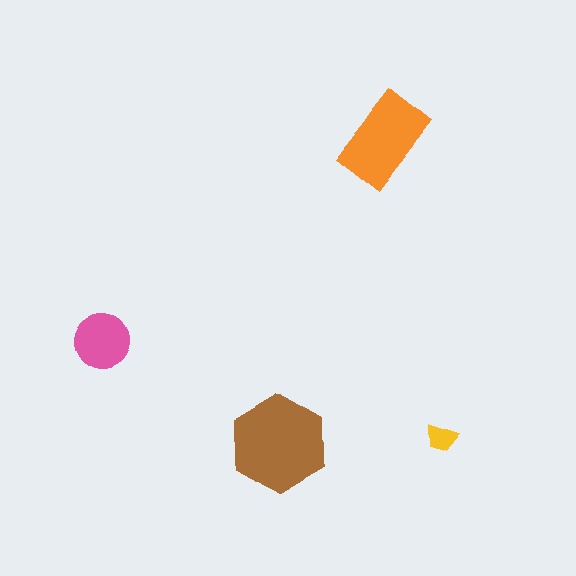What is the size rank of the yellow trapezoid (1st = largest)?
4th.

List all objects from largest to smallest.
The brown hexagon, the orange rectangle, the pink circle, the yellow trapezoid.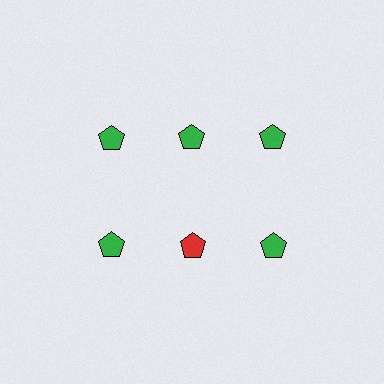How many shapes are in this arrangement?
There are 6 shapes arranged in a grid pattern.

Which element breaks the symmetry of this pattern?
The red pentagon in the second row, second from left column breaks the symmetry. All other shapes are green pentagons.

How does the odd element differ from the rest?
It has a different color: red instead of green.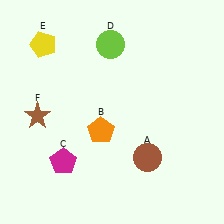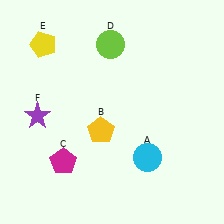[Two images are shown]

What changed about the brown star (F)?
In Image 1, F is brown. In Image 2, it changed to purple.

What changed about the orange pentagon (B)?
In Image 1, B is orange. In Image 2, it changed to yellow.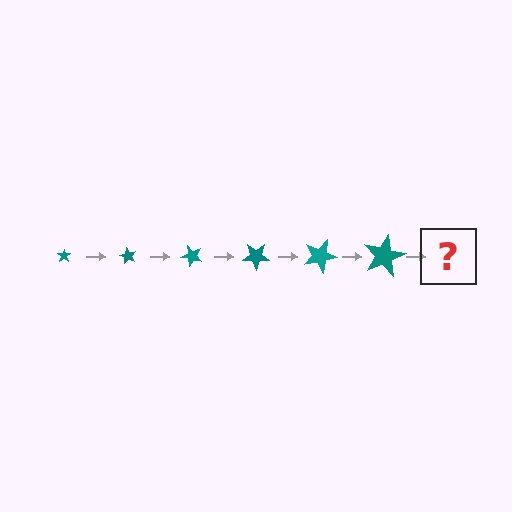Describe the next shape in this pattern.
It should be a star, larger than the previous one and rotated 360 degrees from the start.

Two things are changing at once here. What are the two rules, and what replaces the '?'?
The two rules are that the star grows larger each step and it rotates 60 degrees each step. The '?' should be a star, larger than the previous one and rotated 360 degrees from the start.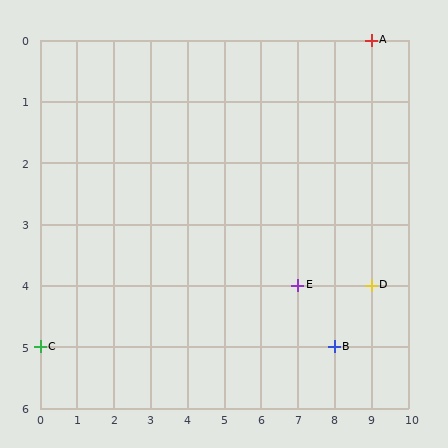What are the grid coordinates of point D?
Point D is at grid coordinates (9, 4).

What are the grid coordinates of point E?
Point E is at grid coordinates (7, 4).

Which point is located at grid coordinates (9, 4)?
Point D is at (9, 4).